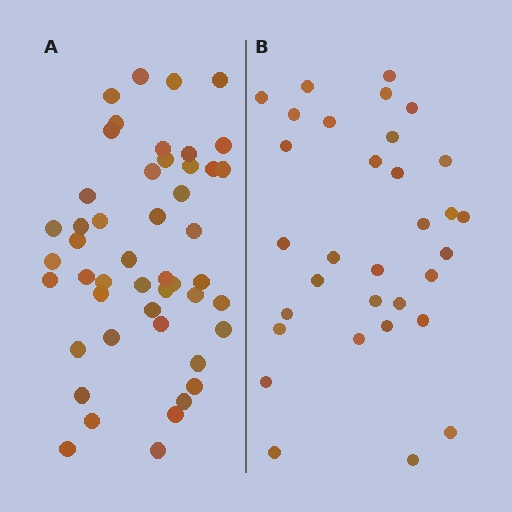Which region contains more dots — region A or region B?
Region A (the left region) has more dots.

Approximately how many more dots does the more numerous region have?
Region A has approximately 15 more dots than region B.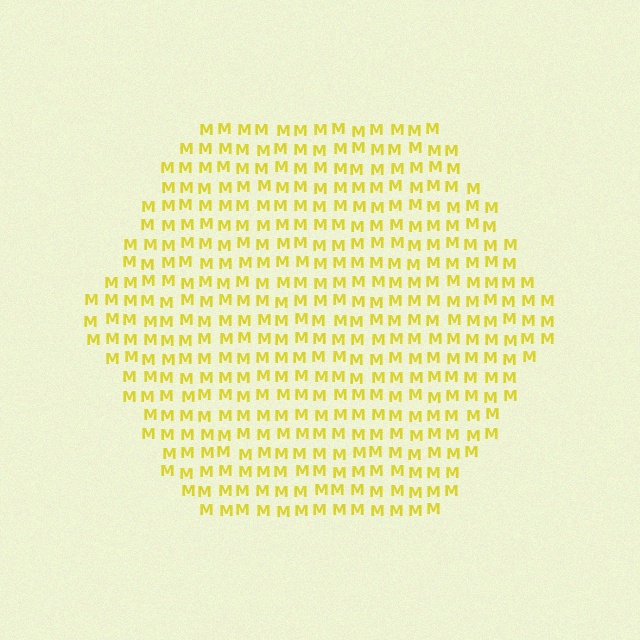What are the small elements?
The small elements are letter M's.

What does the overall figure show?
The overall figure shows a hexagon.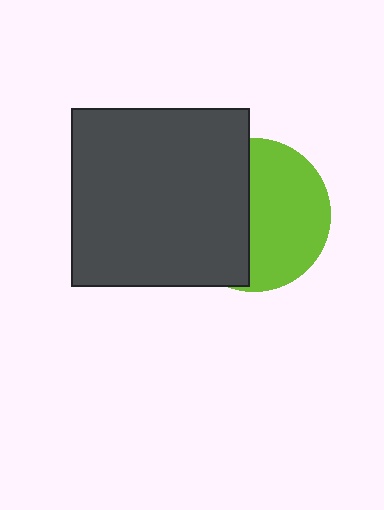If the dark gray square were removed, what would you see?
You would see the complete lime circle.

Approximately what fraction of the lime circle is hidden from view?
Roughly 46% of the lime circle is hidden behind the dark gray square.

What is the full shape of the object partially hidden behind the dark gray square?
The partially hidden object is a lime circle.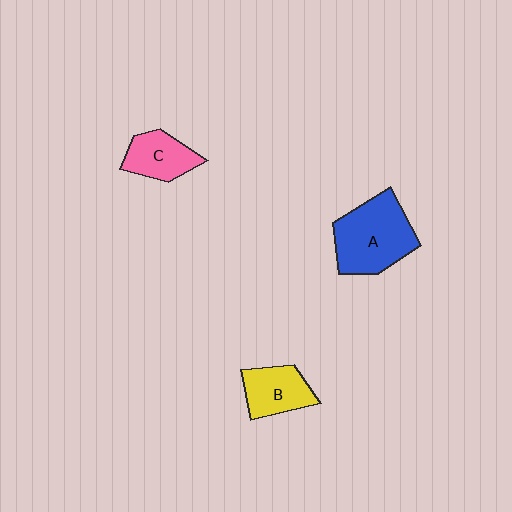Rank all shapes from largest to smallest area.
From largest to smallest: A (blue), B (yellow), C (pink).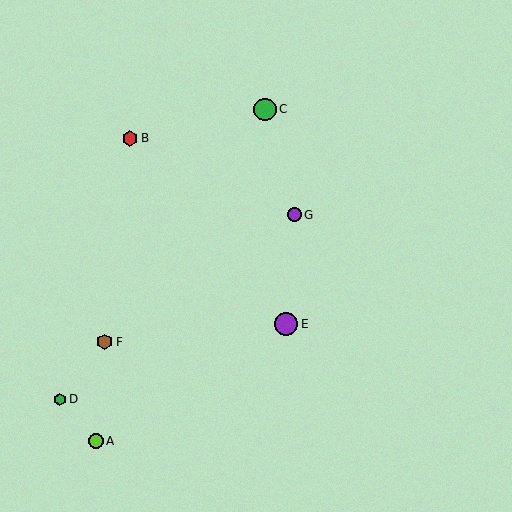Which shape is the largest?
The purple circle (labeled E) is the largest.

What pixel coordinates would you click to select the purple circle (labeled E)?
Click at (286, 324) to select the purple circle E.